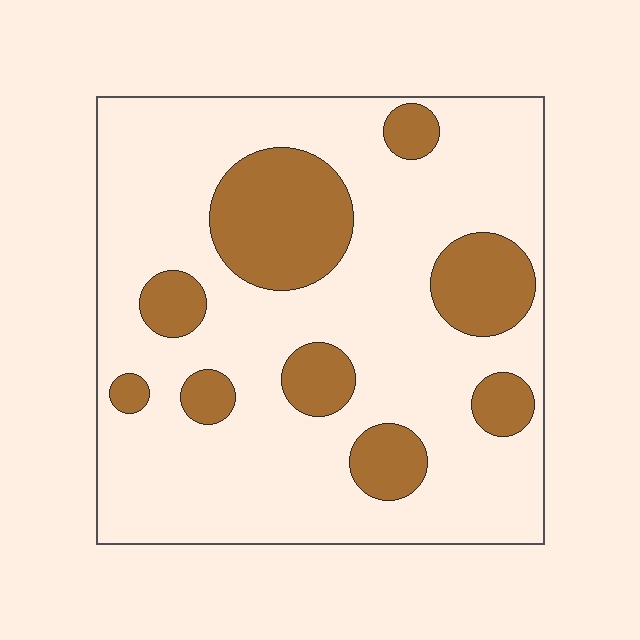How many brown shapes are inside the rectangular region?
9.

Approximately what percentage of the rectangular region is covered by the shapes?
Approximately 25%.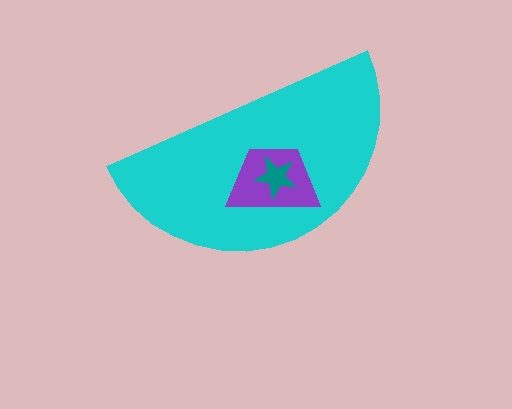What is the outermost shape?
The cyan semicircle.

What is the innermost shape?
The teal star.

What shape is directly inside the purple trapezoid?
The teal star.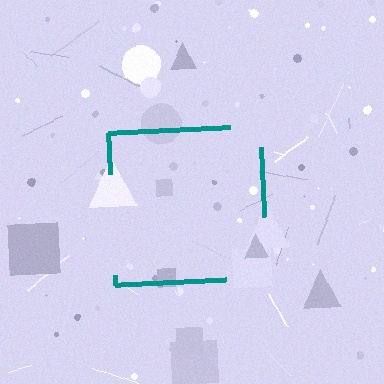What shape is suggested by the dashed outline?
The dashed outline suggests a square.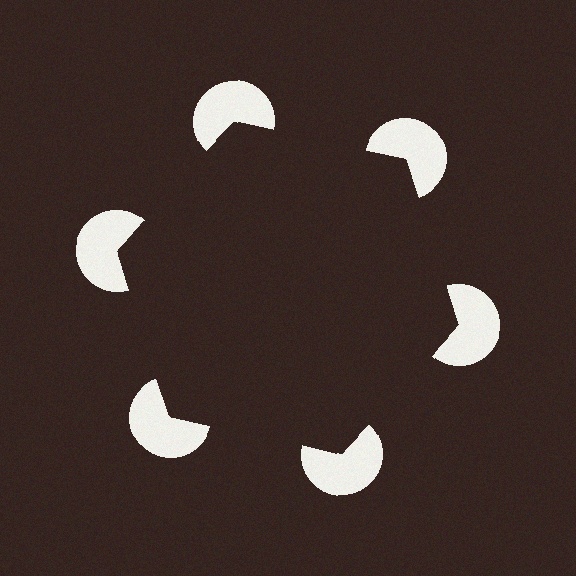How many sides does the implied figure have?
6 sides.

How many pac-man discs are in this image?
There are 6 — one at each vertex of the illusory hexagon.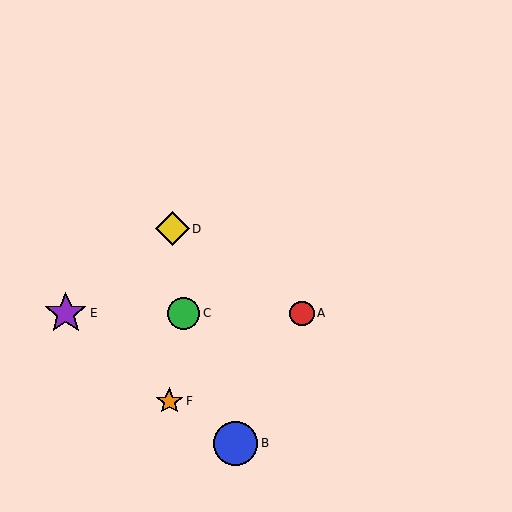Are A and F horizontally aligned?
No, A is at y≈313 and F is at y≈401.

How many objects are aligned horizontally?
3 objects (A, C, E) are aligned horizontally.